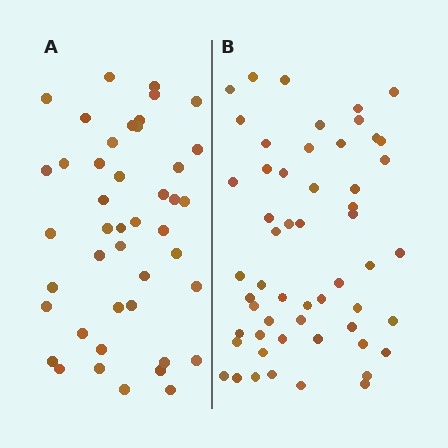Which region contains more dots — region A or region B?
Region B (the right region) has more dots.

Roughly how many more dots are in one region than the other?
Region B has roughly 12 or so more dots than region A.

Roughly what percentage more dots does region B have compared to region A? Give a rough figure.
About 25% more.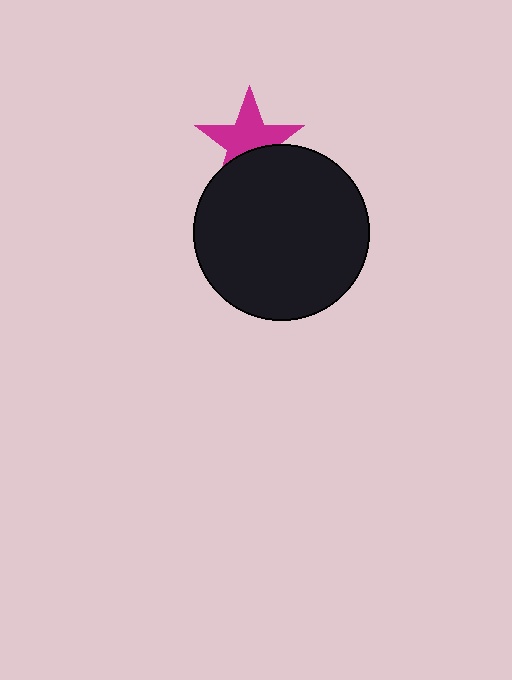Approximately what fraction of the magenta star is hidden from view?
Roughly 36% of the magenta star is hidden behind the black circle.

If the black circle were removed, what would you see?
You would see the complete magenta star.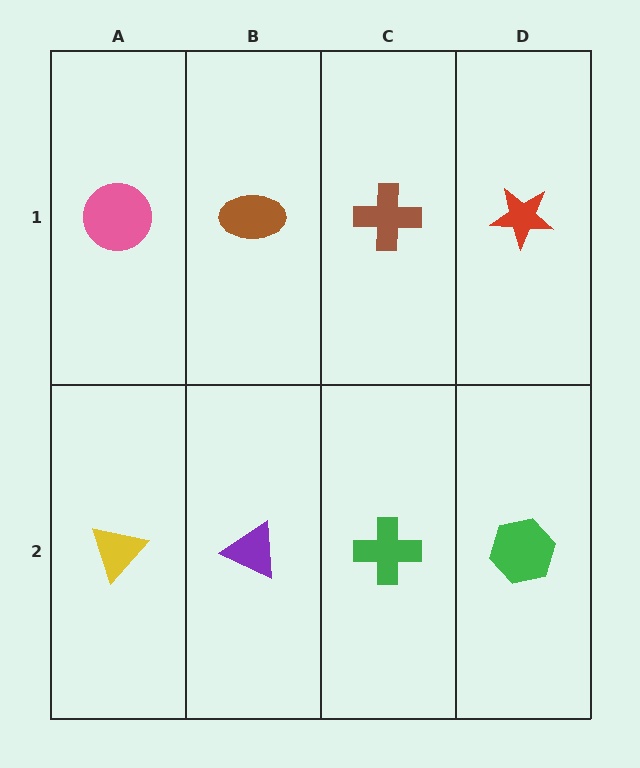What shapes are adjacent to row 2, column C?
A brown cross (row 1, column C), a purple triangle (row 2, column B), a green hexagon (row 2, column D).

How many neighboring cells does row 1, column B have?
3.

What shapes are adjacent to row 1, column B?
A purple triangle (row 2, column B), a pink circle (row 1, column A), a brown cross (row 1, column C).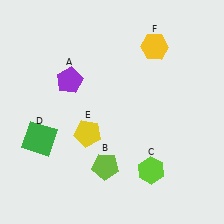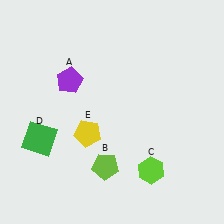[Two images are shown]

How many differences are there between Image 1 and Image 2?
There is 1 difference between the two images.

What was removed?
The yellow hexagon (F) was removed in Image 2.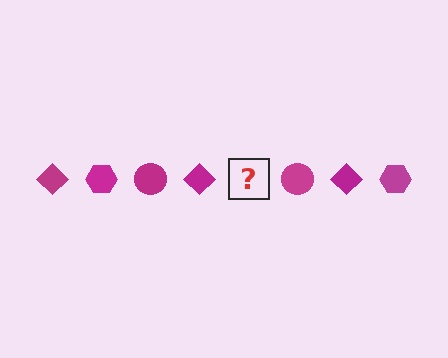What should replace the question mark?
The question mark should be replaced with a magenta hexagon.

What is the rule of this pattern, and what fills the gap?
The rule is that the pattern cycles through diamond, hexagon, circle shapes in magenta. The gap should be filled with a magenta hexagon.